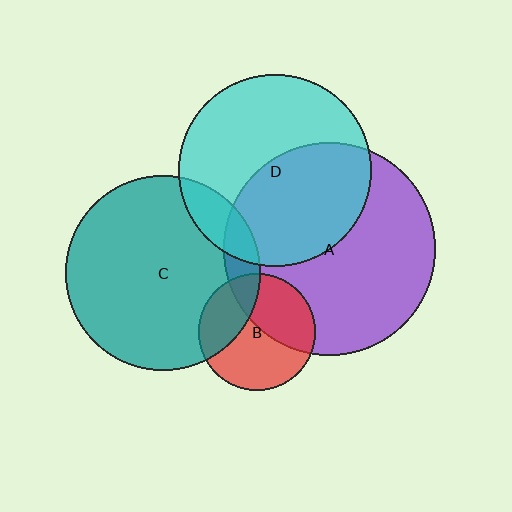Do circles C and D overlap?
Yes.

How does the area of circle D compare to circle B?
Approximately 2.7 times.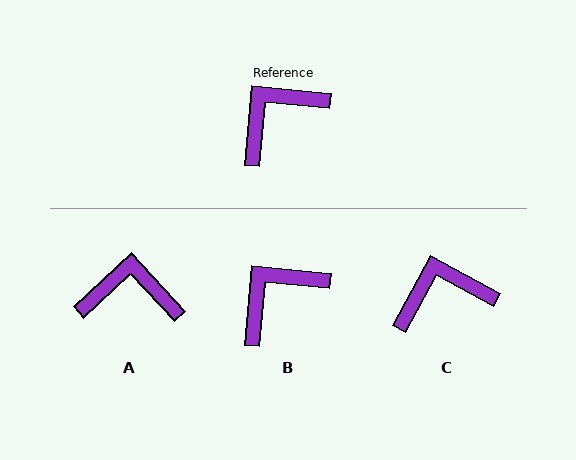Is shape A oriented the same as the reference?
No, it is off by about 42 degrees.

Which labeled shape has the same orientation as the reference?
B.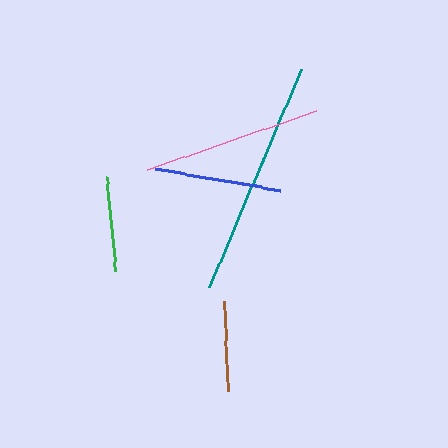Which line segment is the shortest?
The brown line is the shortest at approximately 90 pixels.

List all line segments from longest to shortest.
From longest to shortest: teal, pink, blue, green, brown.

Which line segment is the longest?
The teal line is the longest at approximately 237 pixels.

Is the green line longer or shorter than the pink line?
The pink line is longer than the green line.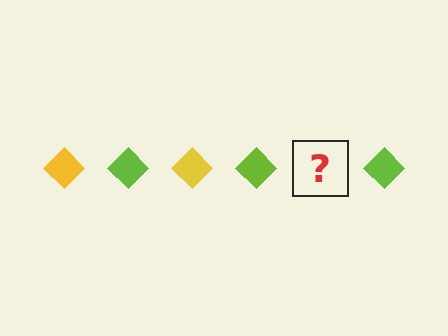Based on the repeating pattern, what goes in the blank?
The blank should be a yellow diamond.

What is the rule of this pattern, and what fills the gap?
The rule is that the pattern cycles through yellow, lime diamonds. The gap should be filled with a yellow diamond.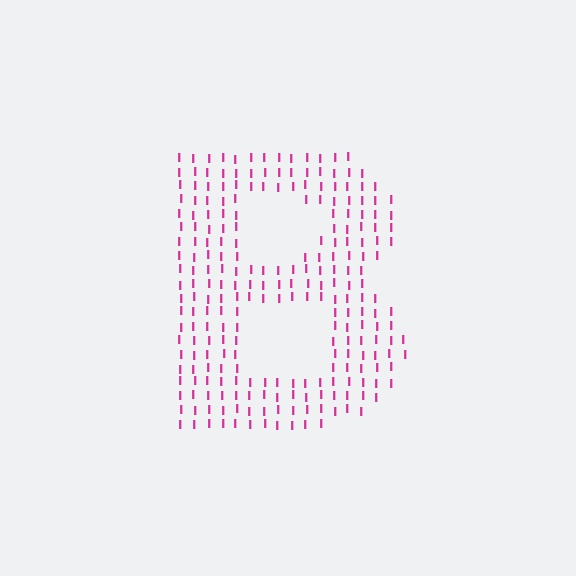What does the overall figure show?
The overall figure shows the letter B.